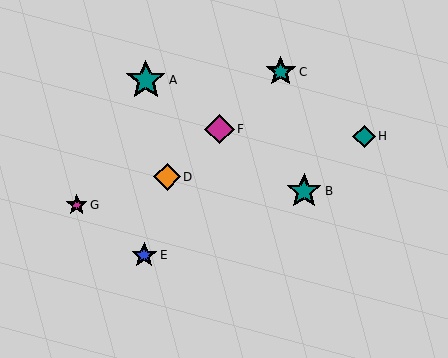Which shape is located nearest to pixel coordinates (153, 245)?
The blue star (labeled E) at (144, 255) is nearest to that location.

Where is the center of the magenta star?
The center of the magenta star is at (77, 205).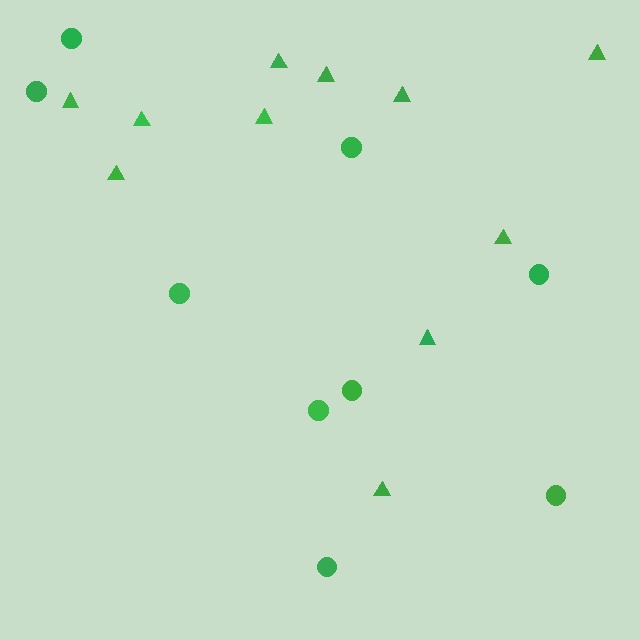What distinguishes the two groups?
There are 2 groups: one group of circles (9) and one group of triangles (11).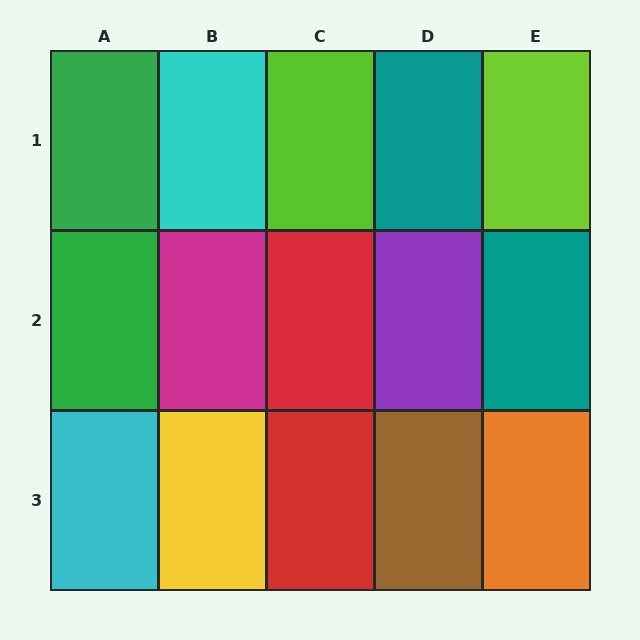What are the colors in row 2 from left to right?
Green, magenta, red, purple, teal.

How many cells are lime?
2 cells are lime.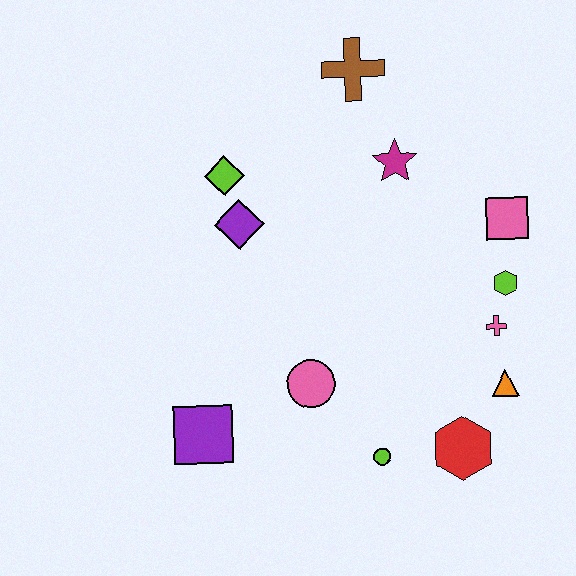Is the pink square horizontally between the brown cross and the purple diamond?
No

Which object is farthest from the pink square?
The purple square is farthest from the pink square.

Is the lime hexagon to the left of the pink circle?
No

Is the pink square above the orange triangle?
Yes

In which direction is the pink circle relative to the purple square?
The pink circle is to the right of the purple square.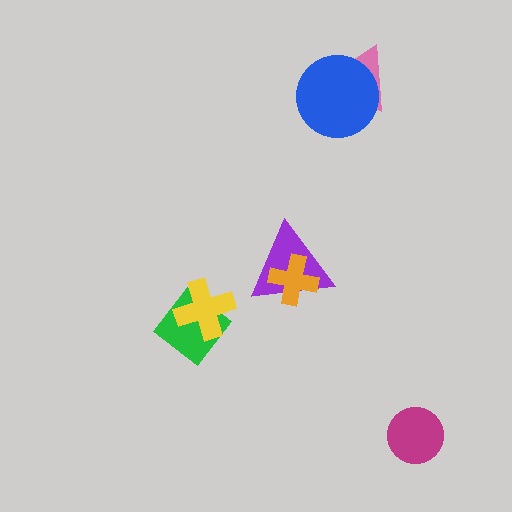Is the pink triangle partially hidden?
Yes, it is partially covered by another shape.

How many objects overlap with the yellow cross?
1 object overlaps with the yellow cross.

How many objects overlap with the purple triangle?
1 object overlaps with the purple triangle.